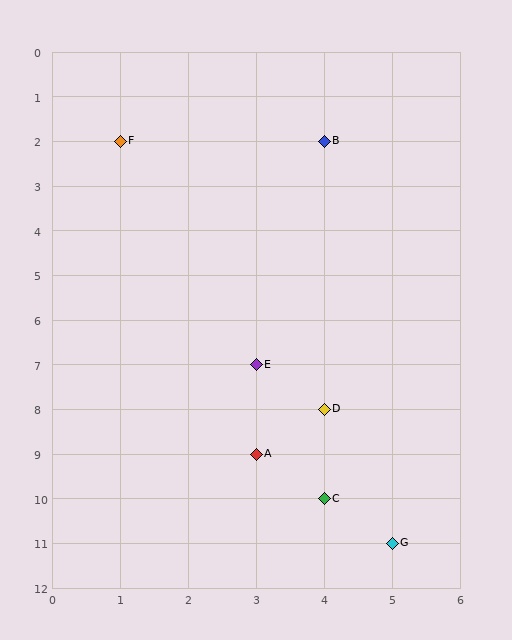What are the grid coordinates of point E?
Point E is at grid coordinates (3, 7).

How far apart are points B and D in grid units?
Points B and D are 6 rows apart.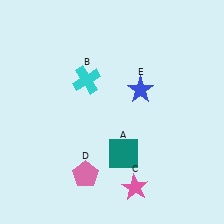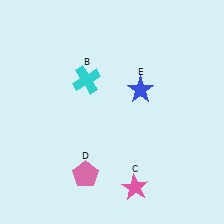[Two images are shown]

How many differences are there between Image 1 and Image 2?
There is 1 difference between the two images.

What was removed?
The teal square (A) was removed in Image 2.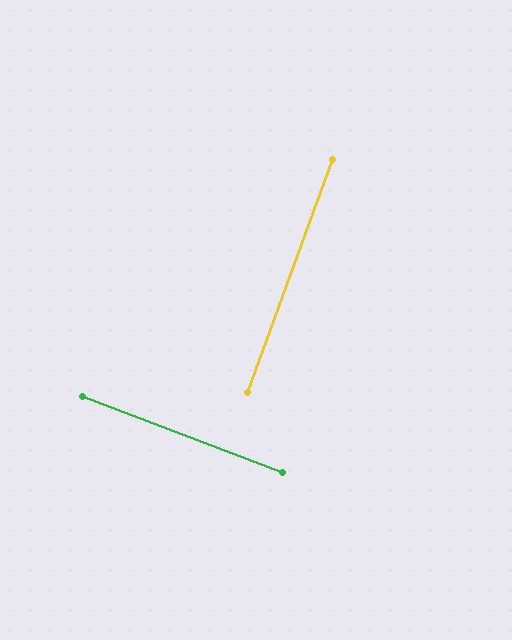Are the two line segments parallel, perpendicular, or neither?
Perpendicular — they meet at approximately 89°.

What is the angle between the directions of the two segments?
Approximately 89 degrees.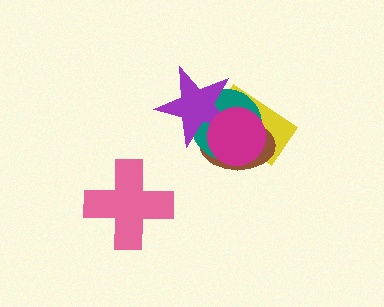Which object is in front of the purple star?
The magenta circle is in front of the purple star.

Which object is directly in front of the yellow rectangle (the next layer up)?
The brown ellipse is directly in front of the yellow rectangle.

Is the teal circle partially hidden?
Yes, it is partially covered by another shape.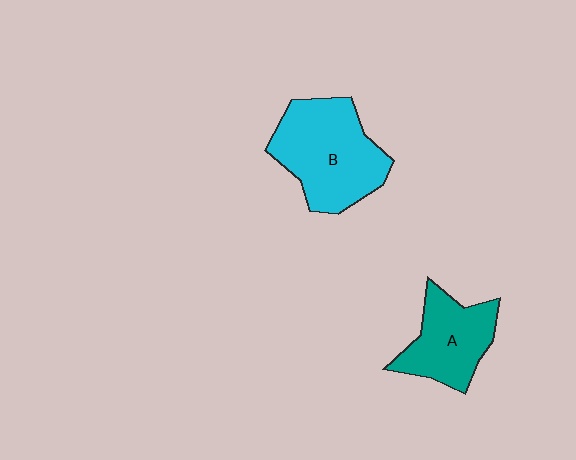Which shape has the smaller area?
Shape A (teal).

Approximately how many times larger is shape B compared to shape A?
Approximately 1.4 times.